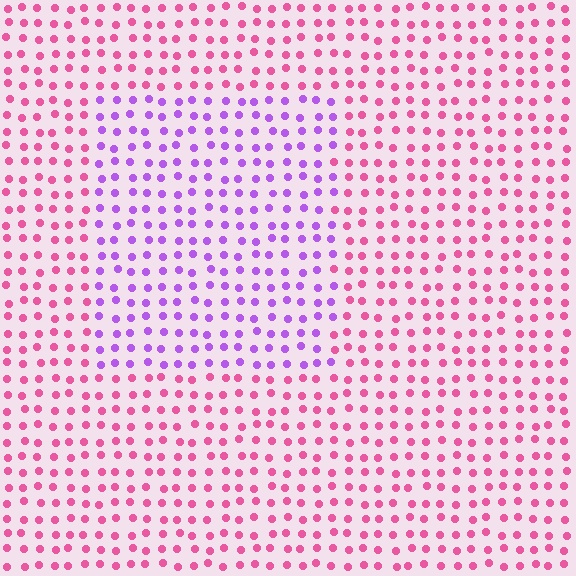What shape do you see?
I see a rectangle.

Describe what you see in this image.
The image is filled with small pink elements in a uniform arrangement. A rectangle-shaped region is visible where the elements are tinted to a slightly different hue, forming a subtle color boundary.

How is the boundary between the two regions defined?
The boundary is defined purely by a slight shift in hue (about 52 degrees). Spacing, size, and orientation are identical on both sides.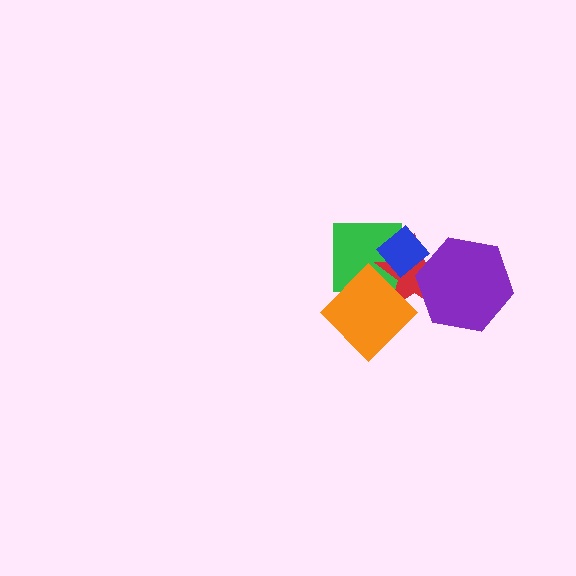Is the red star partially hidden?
Yes, it is partially covered by another shape.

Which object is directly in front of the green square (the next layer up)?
The red star is directly in front of the green square.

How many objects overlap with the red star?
4 objects overlap with the red star.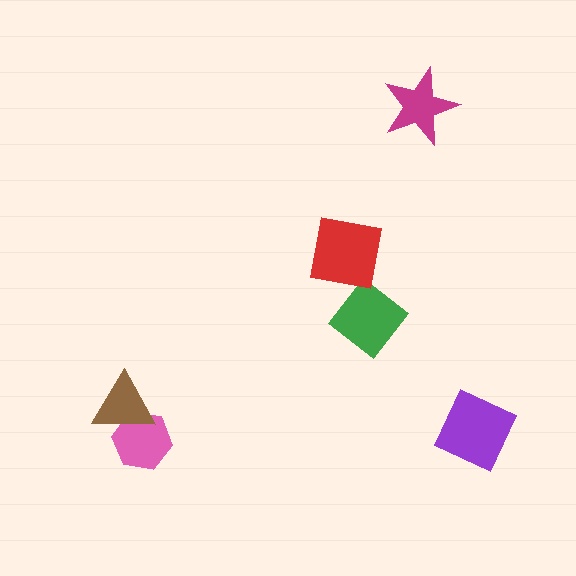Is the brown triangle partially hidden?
No, no other shape covers it.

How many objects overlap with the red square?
0 objects overlap with the red square.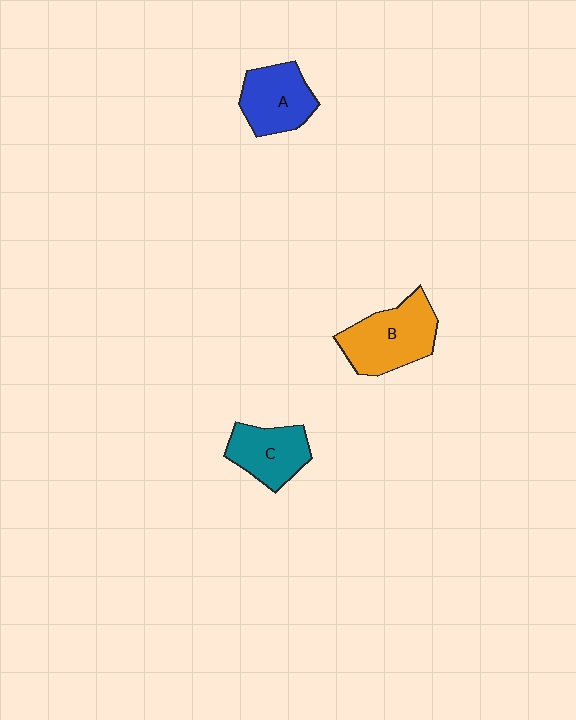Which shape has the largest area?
Shape B (orange).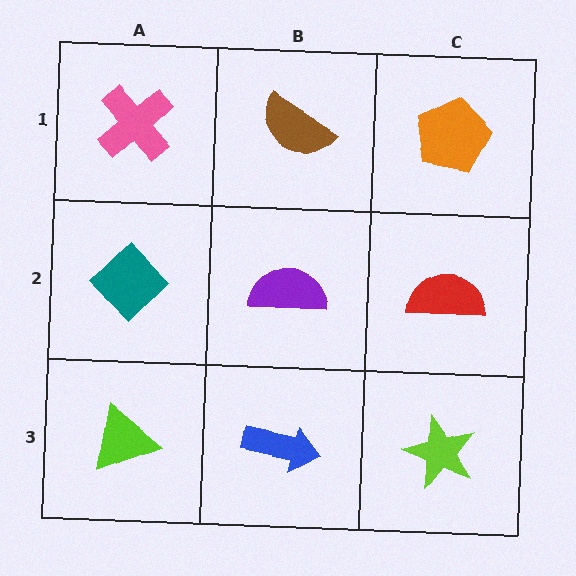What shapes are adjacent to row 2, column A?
A pink cross (row 1, column A), a lime triangle (row 3, column A), a purple semicircle (row 2, column B).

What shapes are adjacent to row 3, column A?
A teal diamond (row 2, column A), a blue arrow (row 3, column B).